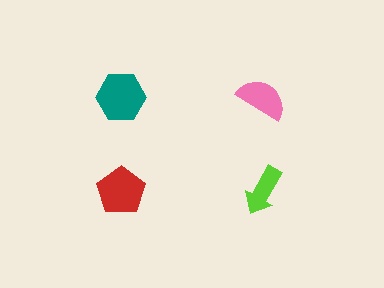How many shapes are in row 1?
2 shapes.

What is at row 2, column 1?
A red pentagon.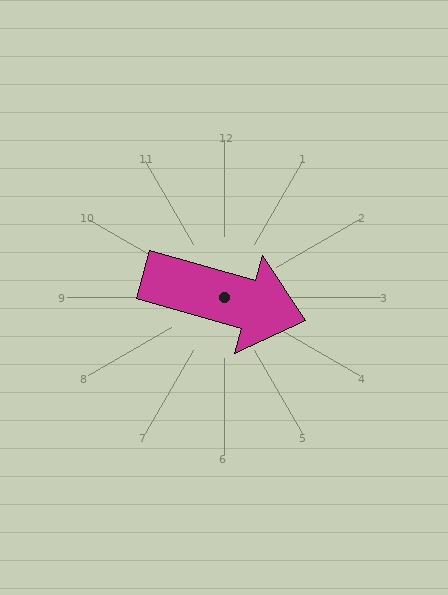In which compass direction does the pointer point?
East.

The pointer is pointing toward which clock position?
Roughly 4 o'clock.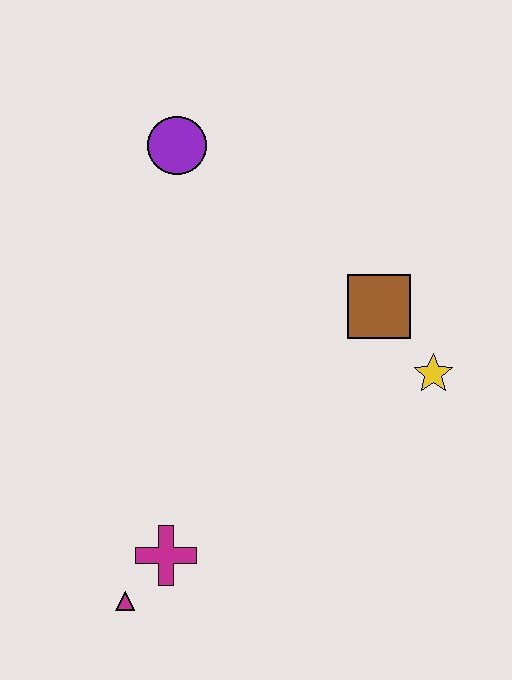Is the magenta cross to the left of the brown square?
Yes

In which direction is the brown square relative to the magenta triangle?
The brown square is above the magenta triangle.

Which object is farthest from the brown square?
The magenta triangle is farthest from the brown square.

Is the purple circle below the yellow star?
No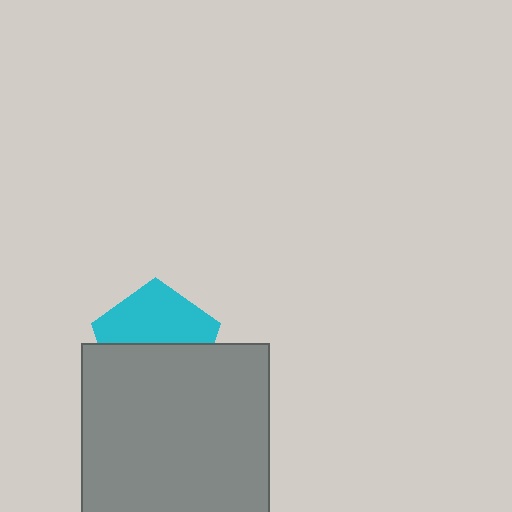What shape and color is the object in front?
The object in front is a gray square.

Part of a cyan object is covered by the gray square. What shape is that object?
It is a pentagon.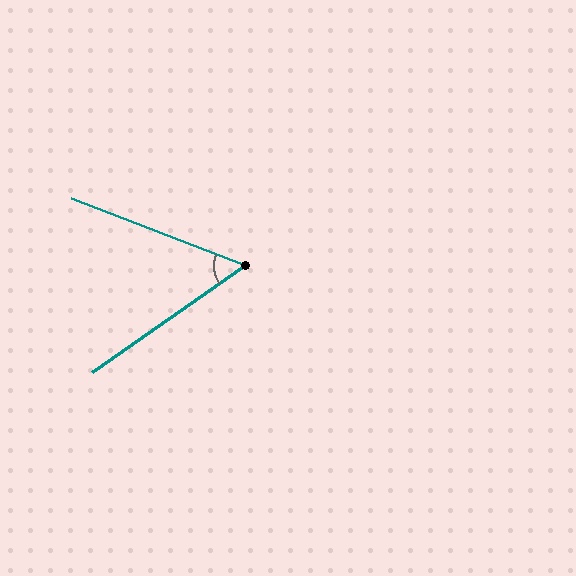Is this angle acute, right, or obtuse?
It is acute.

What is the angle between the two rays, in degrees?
Approximately 56 degrees.